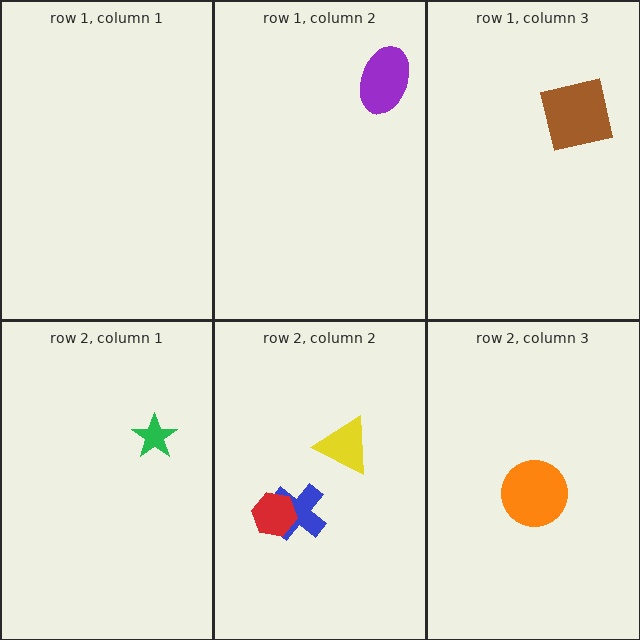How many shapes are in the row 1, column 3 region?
1.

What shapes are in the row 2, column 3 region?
The orange circle.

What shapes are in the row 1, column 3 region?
The brown square.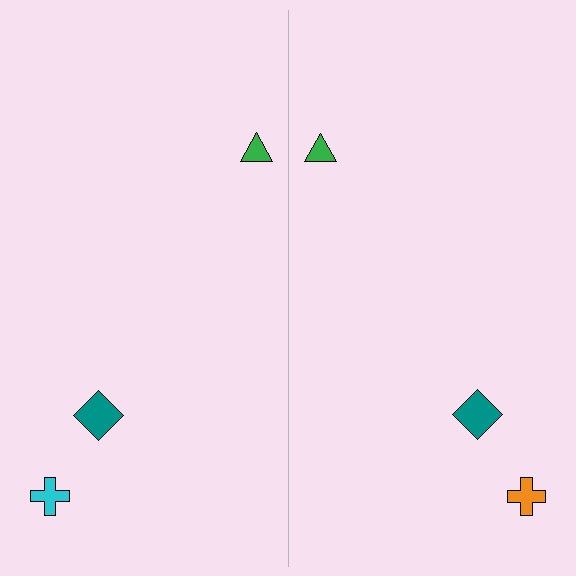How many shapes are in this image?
There are 6 shapes in this image.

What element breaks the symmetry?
The orange cross on the right side breaks the symmetry — its mirror counterpart is cyan.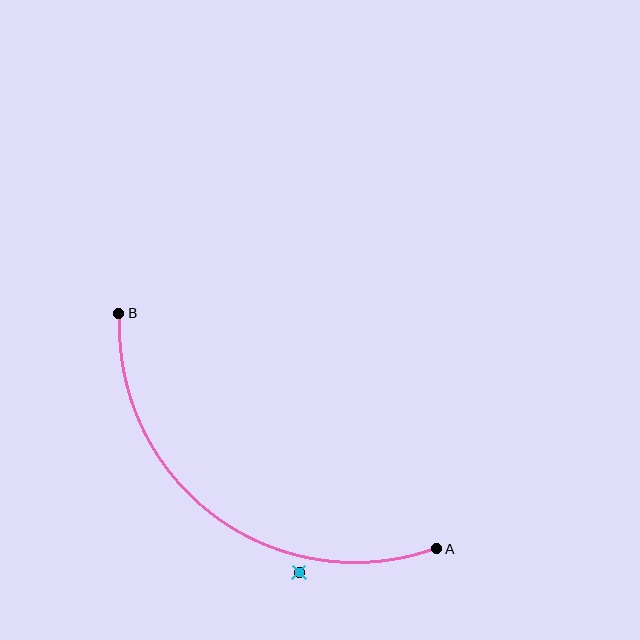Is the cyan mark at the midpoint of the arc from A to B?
No — the cyan mark does not lie on the arc at all. It sits slightly outside the curve.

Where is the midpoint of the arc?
The arc midpoint is the point on the curve farthest from the straight line joining A and B. It sits below and to the left of that line.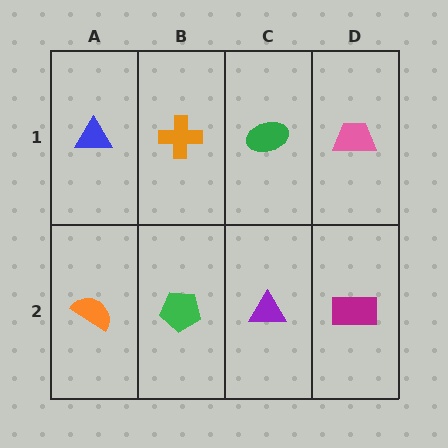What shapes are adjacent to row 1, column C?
A purple triangle (row 2, column C), an orange cross (row 1, column B), a pink trapezoid (row 1, column D).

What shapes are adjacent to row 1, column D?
A magenta rectangle (row 2, column D), a green ellipse (row 1, column C).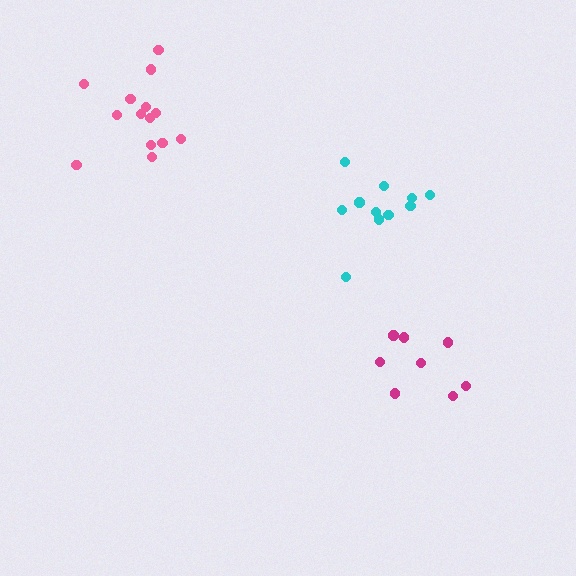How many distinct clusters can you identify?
There are 3 distinct clusters.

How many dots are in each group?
Group 1: 14 dots, Group 2: 8 dots, Group 3: 11 dots (33 total).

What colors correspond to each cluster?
The clusters are colored: pink, magenta, cyan.